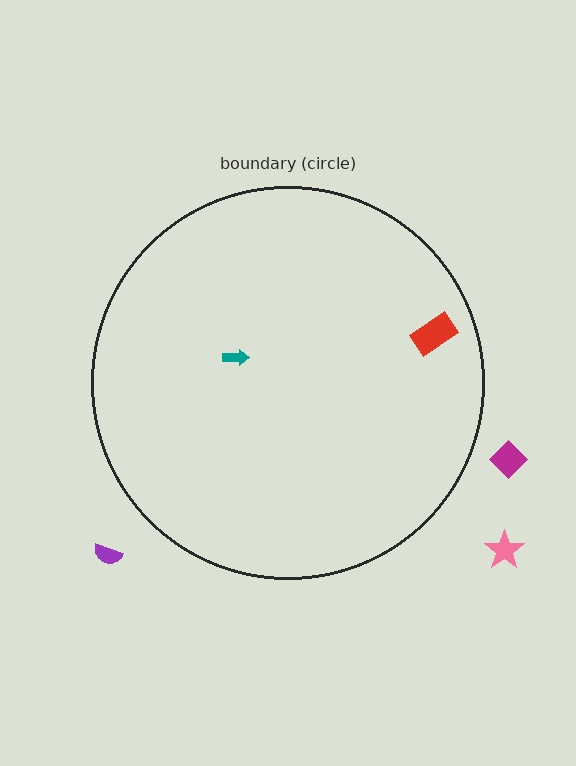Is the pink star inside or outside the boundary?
Outside.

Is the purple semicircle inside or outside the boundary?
Outside.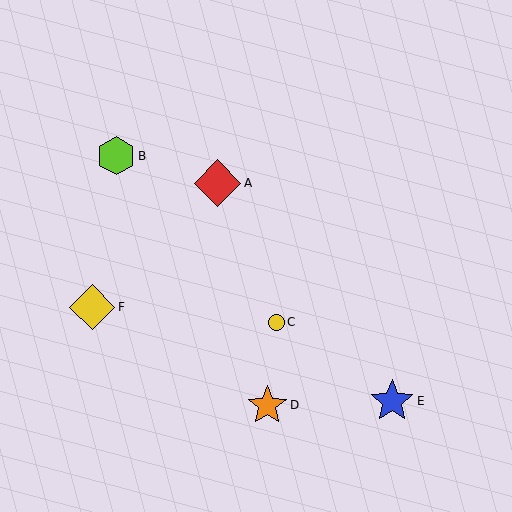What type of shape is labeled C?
Shape C is a yellow circle.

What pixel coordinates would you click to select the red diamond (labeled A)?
Click at (218, 183) to select the red diamond A.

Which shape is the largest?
The red diamond (labeled A) is the largest.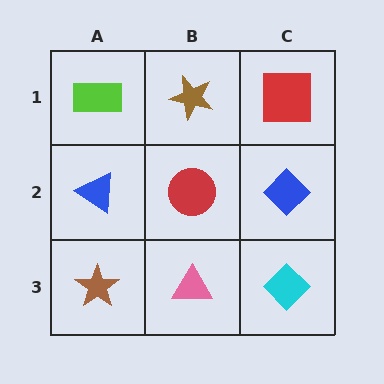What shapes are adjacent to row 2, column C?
A red square (row 1, column C), a cyan diamond (row 3, column C), a red circle (row 2, column B).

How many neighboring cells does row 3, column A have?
2.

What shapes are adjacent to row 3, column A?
A blue triangle (row 2, column A), a pink triangle (row 3, column B).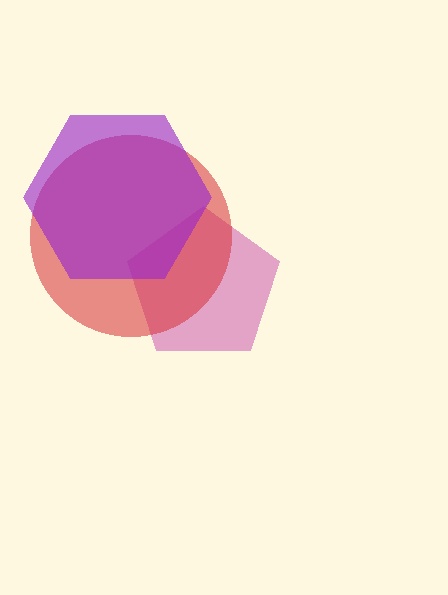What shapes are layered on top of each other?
The layered shapes are: a magenta pentagon, a red circle, a purple hexagon.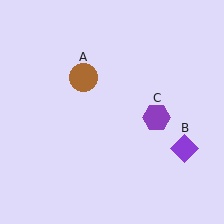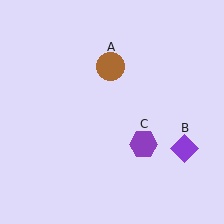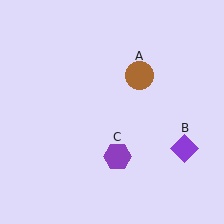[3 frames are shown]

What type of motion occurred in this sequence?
The brown circle (object A), purple hexagon (object C) rotated clockwise around the center of the scene.